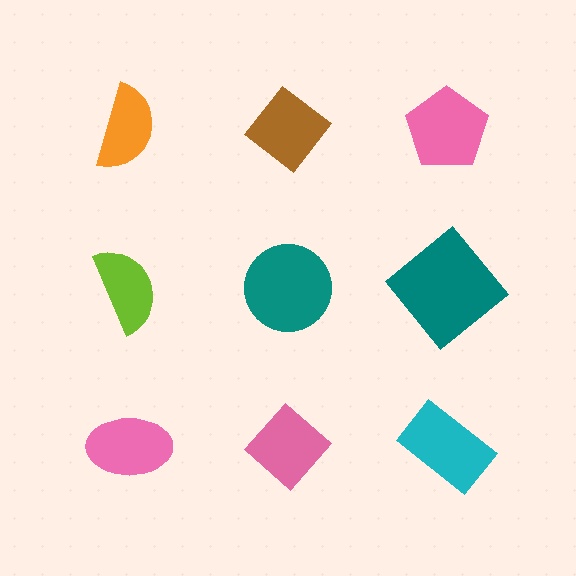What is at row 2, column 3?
A teal diamond.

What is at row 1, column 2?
A brown diamond.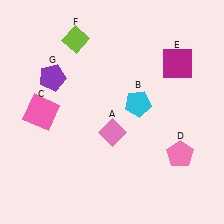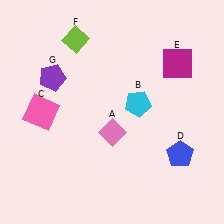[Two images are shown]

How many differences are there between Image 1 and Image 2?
There is 1 difference between the two images.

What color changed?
The pentagon (D) changed from pink in Image 1 to blue in Image 2.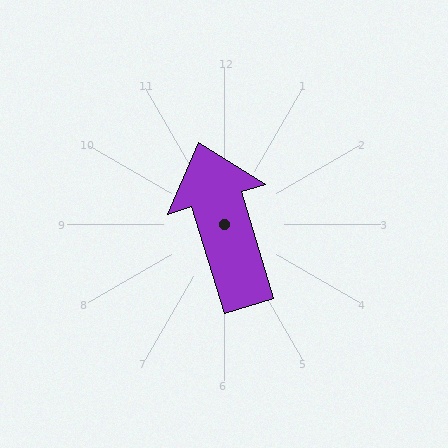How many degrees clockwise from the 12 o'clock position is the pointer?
Approximately 343 degrees.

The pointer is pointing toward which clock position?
Roughly 11 o'clock.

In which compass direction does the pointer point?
North.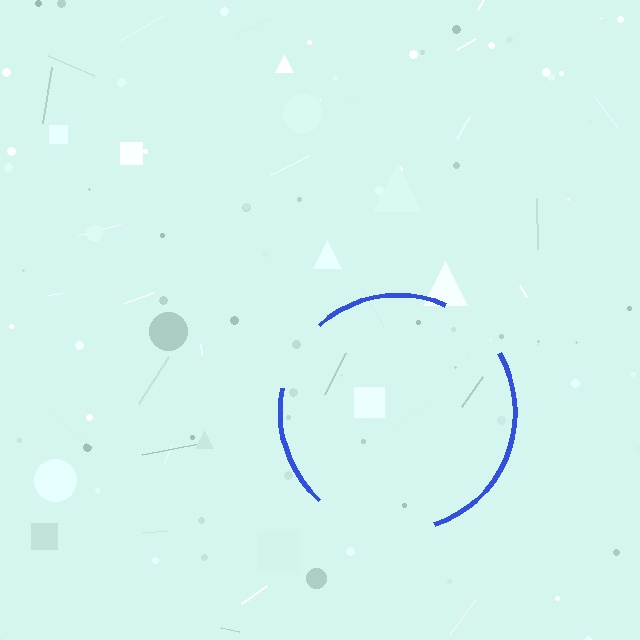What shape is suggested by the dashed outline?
The dashed outline suggests a circle.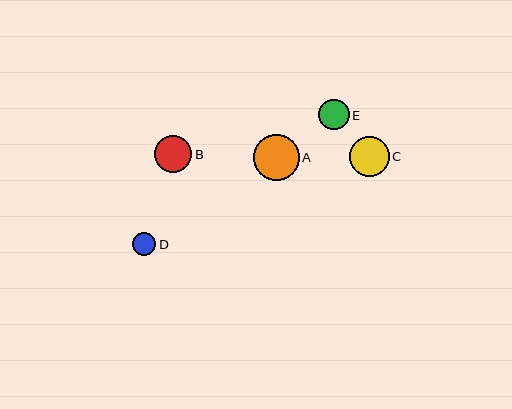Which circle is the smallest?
Circle D is the smallest with a size of approximately 23 pixels.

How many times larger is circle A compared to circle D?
Circle A is approximately 2.0 times the size of circle D.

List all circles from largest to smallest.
From largest to smallest: A, C, B, E, D.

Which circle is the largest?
Circle A is the largest with a size of approximately 46 pixels.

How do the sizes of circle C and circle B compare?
Circle C and circle B are approximately the same size.